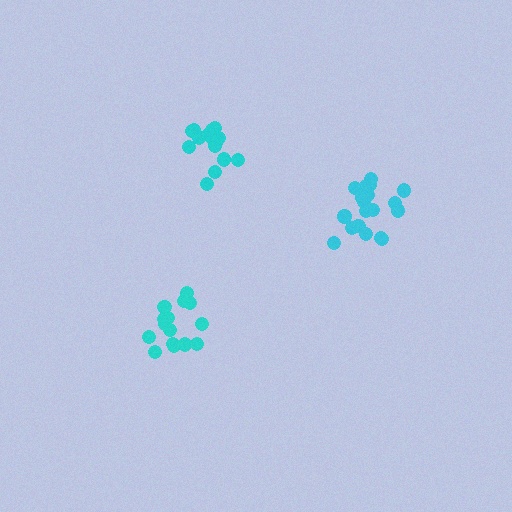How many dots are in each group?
Group 1: 16 dots, Group 2: 19 dots, Group 3: 15 dots (50 total).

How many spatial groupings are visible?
There are 3 spatial groupings.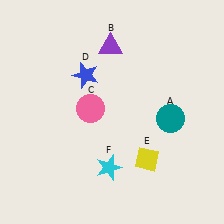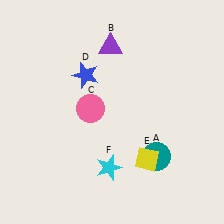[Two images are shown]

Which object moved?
The teal circle (A) moved down.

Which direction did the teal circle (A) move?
The teal circle (A) moved down.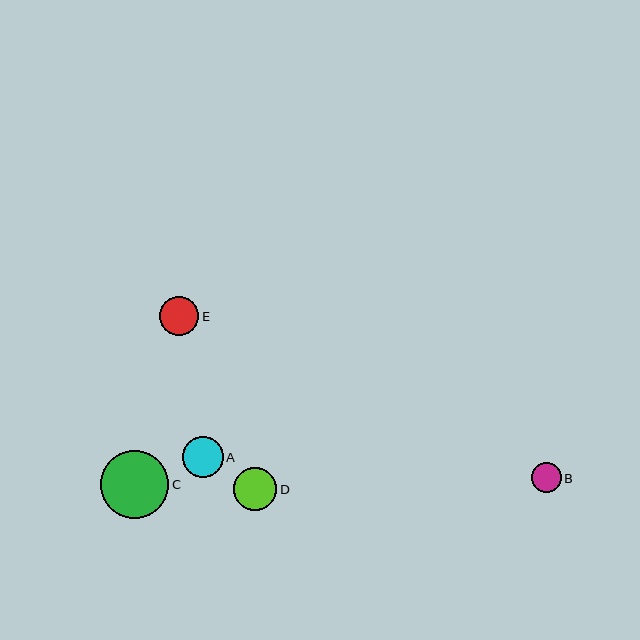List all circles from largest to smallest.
From largest to smallest: C, D, A, E, B.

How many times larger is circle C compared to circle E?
Circle C is approximately 1.7 times the size of circle E.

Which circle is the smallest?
Circle B is the smallest with a size of approximately 29 pixels.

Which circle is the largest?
Circle C is the largest with a size of approximately 68 pixels.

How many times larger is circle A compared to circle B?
Circle A is approximately 1.4 times the size of circle B.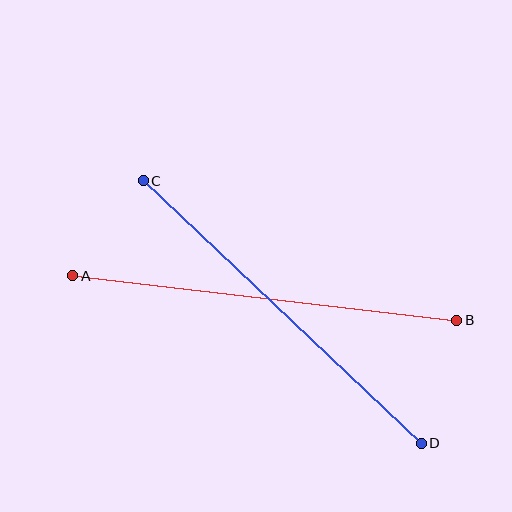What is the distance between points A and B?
The distance is approximately 386 pixels.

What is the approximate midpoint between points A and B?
The midpoint is at approximately (265, 298) pixels.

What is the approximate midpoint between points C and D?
The midpoint is at approximately (282, 312) pixels.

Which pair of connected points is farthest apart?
Points A and B are farthest apart.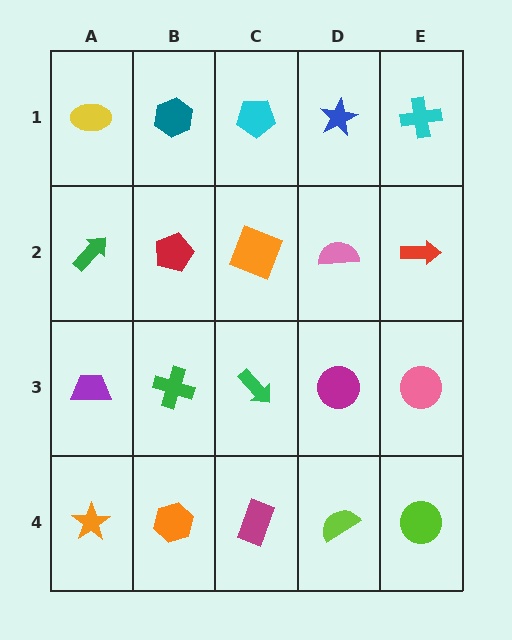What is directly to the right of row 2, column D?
A red arrow.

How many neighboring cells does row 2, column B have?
4.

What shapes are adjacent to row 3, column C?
An orange square (row 2, column C), a magenta rectangle (row 4, column C), a green cross (row 3, column B), a magenta circle (row 3, column D).